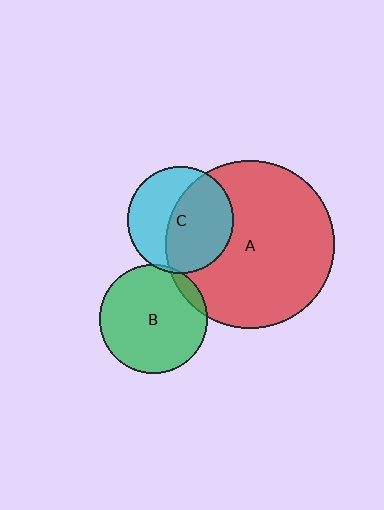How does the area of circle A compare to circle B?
Approximately 2.4 times.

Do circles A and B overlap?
Yes.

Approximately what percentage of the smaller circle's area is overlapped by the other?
Approximately 10%.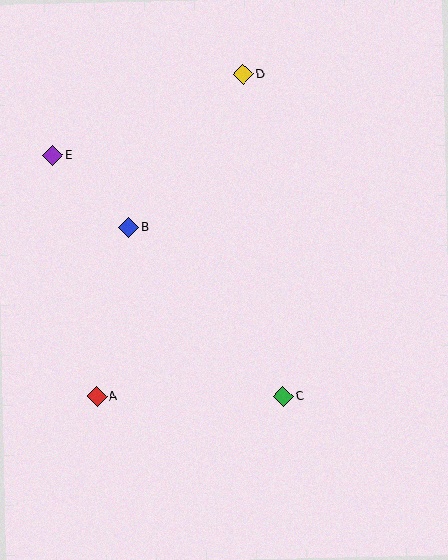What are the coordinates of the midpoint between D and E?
The midpoint between D and E is at (148, 115).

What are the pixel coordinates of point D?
Point D is at (243, 74).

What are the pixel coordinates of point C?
Point C is at (283, 396).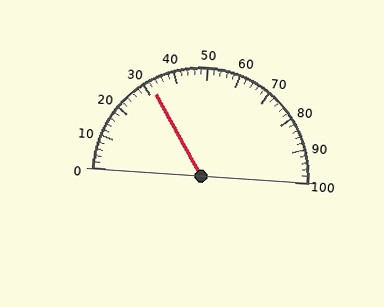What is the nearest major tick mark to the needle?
The nearest major tick mark is 30.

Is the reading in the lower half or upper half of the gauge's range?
The reading is in the lower half of the range (0 to 100).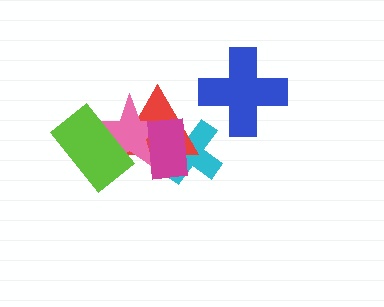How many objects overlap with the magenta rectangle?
3 objects overlap with the magenta rectangle.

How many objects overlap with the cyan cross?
3 objects overlap with the cyan cross.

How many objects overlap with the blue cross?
0 objects overlap with the blue cross.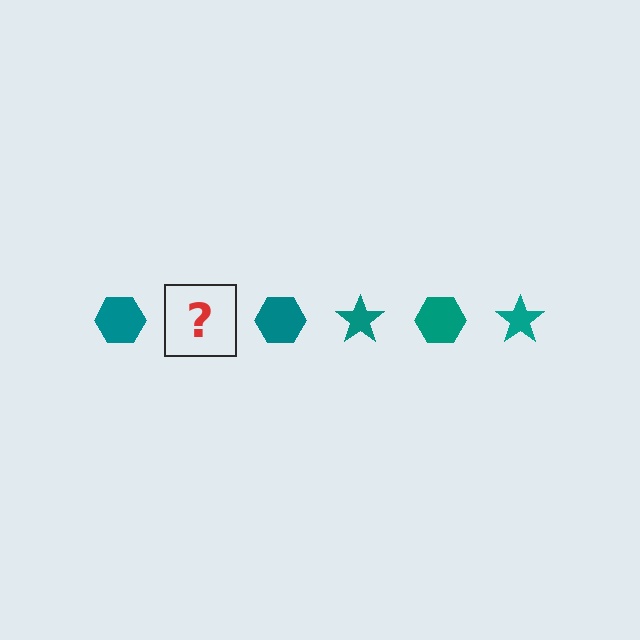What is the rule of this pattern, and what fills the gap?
The rule is that the pattern cycles through hexagon, star shapes in teal. The gap should be filled with a teal star.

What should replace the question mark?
The question mark should be replaced with a teal star.